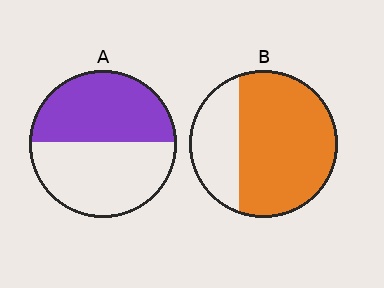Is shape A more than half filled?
Roughly half.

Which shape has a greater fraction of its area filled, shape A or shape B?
Shape B.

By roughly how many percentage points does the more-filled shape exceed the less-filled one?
By roughly 20 percentage points (B over A).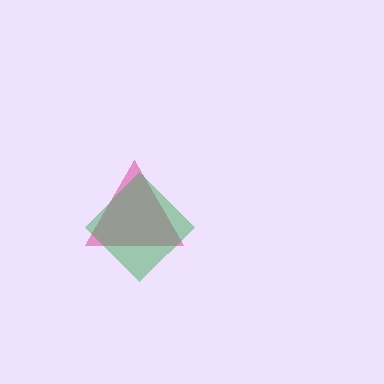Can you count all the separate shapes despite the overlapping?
Yes, there are 2 separate shapes.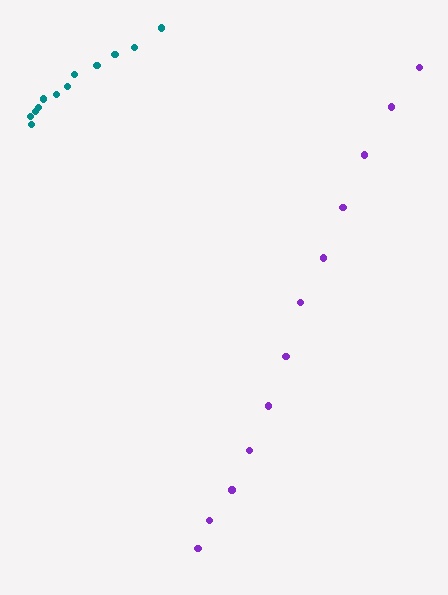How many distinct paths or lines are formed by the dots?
There are 2 distinct paths.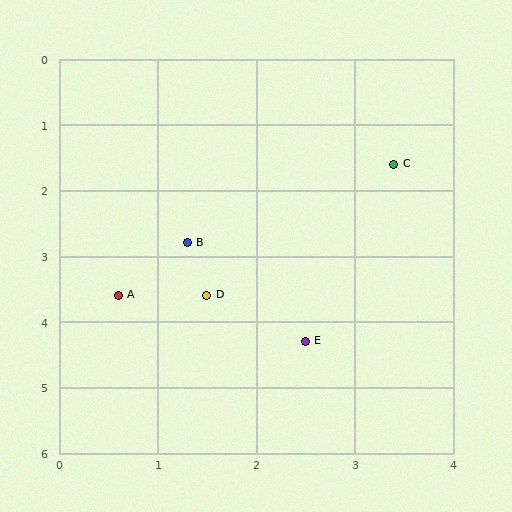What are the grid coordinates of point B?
Point B is at approximately (1.3, 2.8).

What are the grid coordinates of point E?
Point E is at approximately (2.5, 4.3).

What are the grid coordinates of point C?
Point C is at approximately (3.4, 1.6).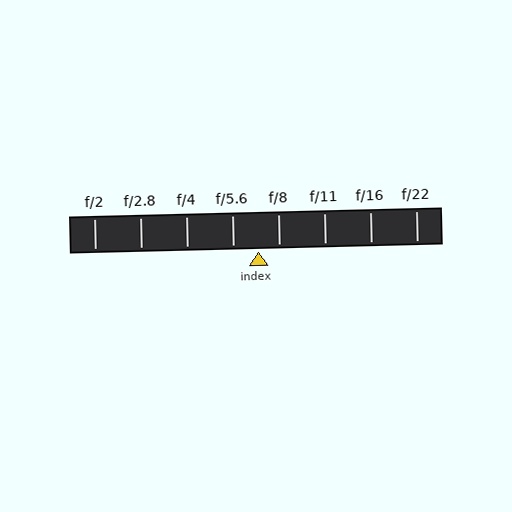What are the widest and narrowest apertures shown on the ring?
The widest aperture shown is f/2 and the narrowest is f/22.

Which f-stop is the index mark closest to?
The index mark is closest to f/8.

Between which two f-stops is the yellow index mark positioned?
The index mark is between f/5.6 and f/8.